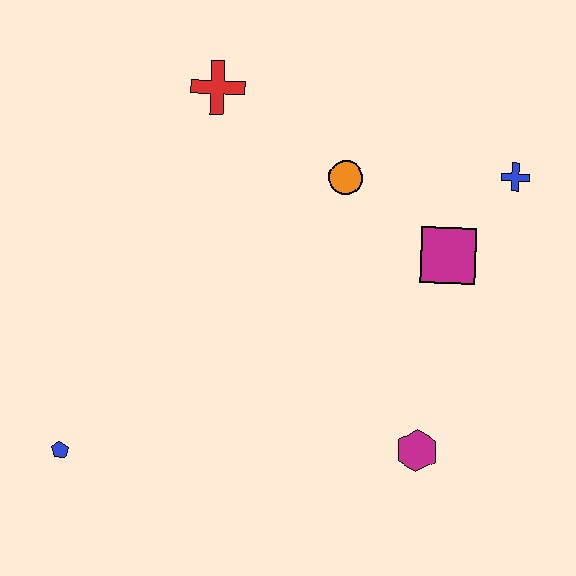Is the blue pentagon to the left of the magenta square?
Yes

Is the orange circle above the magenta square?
Yes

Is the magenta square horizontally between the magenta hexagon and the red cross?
No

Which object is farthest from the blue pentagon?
The blue cross is farthest from the blue pentagon.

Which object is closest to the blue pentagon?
The magenta hexagon is closest to the blue pentagon.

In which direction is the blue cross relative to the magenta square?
The blue cross is above the magenta square.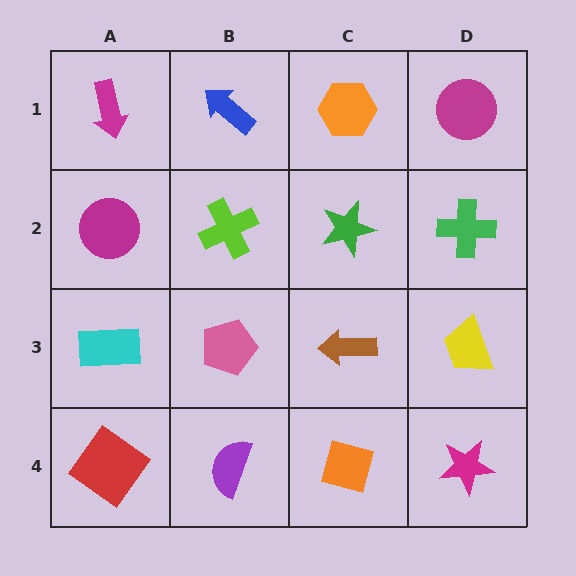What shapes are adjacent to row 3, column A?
A magenta circle (row 2, column A), a red diamond (row 4, column A), a pink pentagon (row 3, column B).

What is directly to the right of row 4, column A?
A purple semicircle.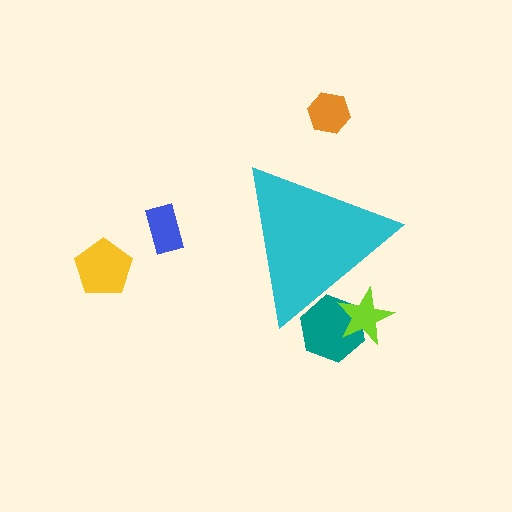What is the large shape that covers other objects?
A cyan triangle.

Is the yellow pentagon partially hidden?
No, the yellow pentagon is fully visible.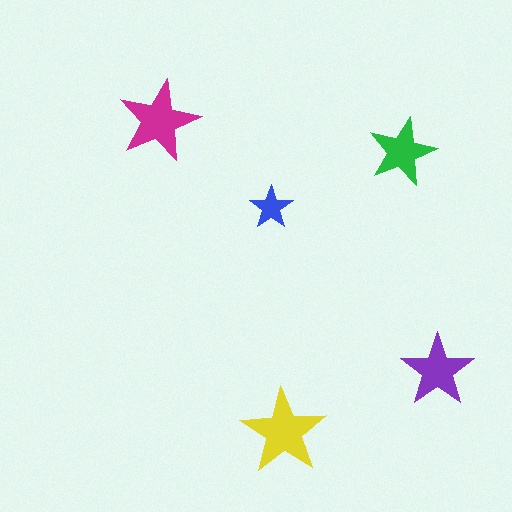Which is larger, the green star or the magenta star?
The magenta one.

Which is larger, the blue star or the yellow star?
The yellow one.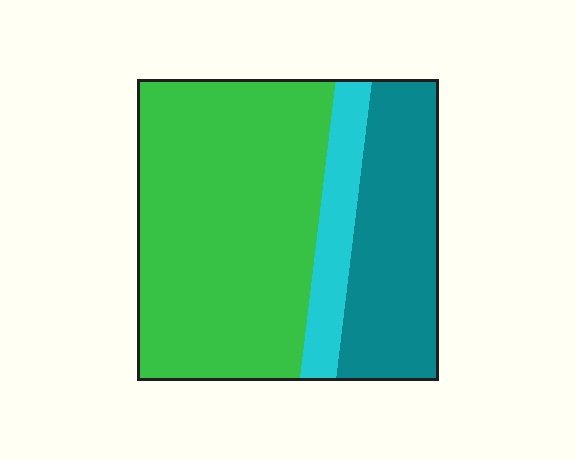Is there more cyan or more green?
Green.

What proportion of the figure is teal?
Teal takes up about one quarter (1/4) of the figure.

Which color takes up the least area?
Cyan, at roughly 10%.